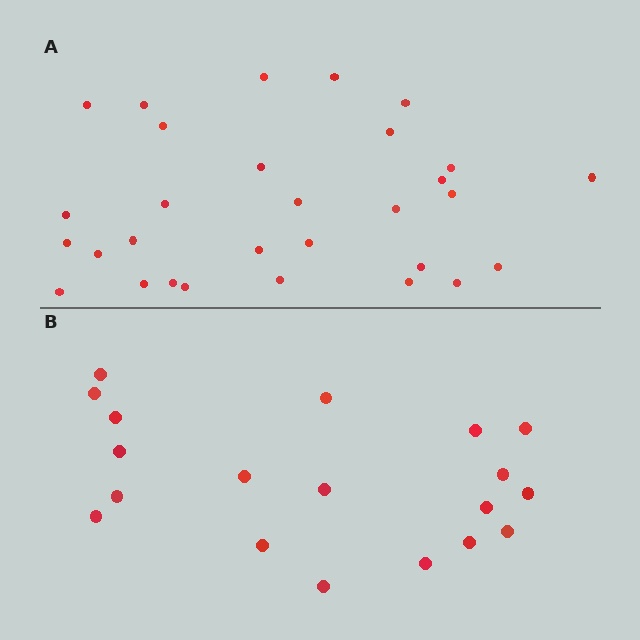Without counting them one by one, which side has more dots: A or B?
Region A (the top region) has more dots.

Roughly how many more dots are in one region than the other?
Region A has roughly 12 or so more dots than region B.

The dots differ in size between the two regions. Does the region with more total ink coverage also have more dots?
No. Region B has more total ink coverage because its dots are larger, but region A actually contains more individual dots. Total area can be misleading — the number of items is what matters here.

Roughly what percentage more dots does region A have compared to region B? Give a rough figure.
About 60% more.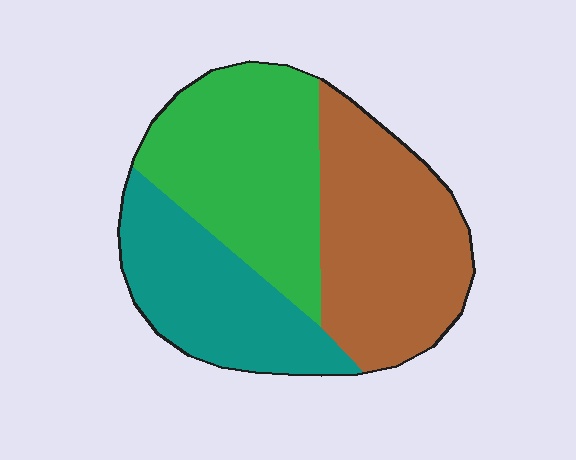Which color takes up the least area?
Teal, at roughly 25%.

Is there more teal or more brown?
Brown.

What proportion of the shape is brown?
Brown covers about 35% of the shape.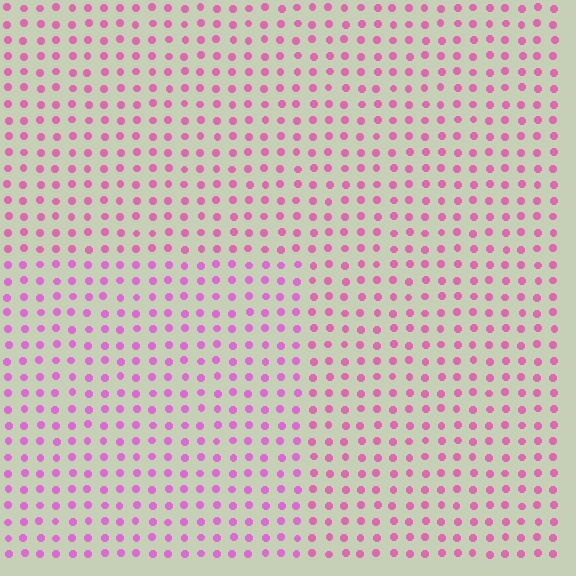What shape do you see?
I see a rectangle.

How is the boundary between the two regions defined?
The boundary is defined purely by a slight shift in hue (about 19 degrees). Spacing, size, and orientation are identical on both sides.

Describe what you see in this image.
The image is filled with small pink elements in a uniform arrangement. A rectangle-shaped region is visible where the elements are tinted to a slightly different hue, forming a subtle color boundary.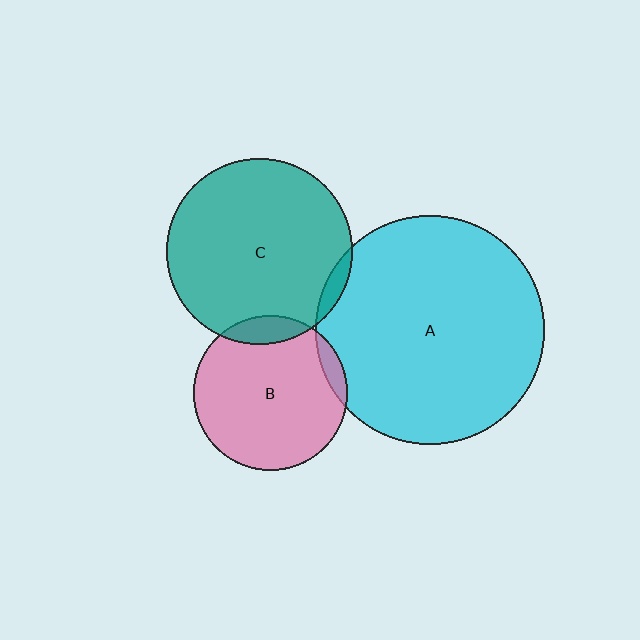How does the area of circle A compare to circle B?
Approximately 2.2 times.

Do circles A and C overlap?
Yes.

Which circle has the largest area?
Circle A (cyan).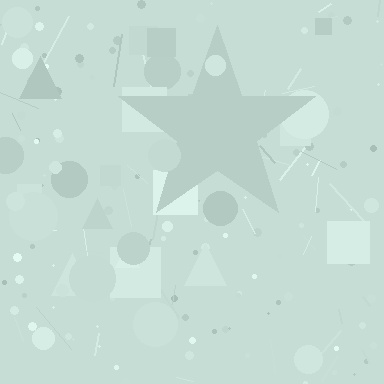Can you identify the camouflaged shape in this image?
The camouflaged shape is a star.